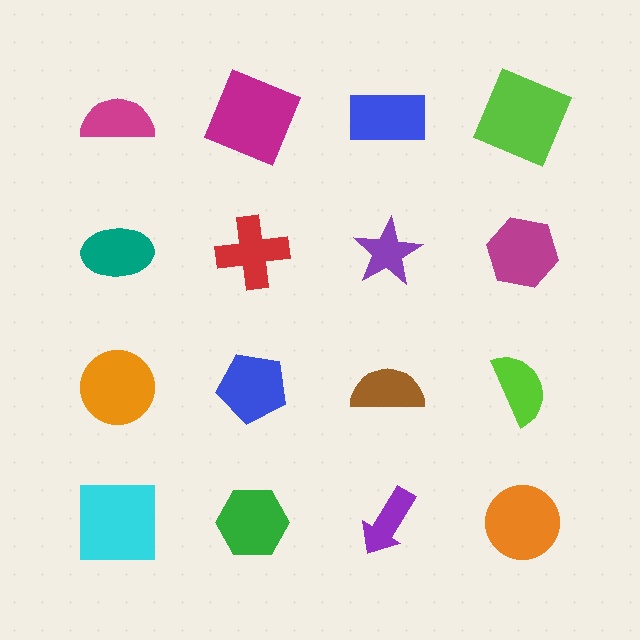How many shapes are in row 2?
4 shapes.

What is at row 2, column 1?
A teal ellipse.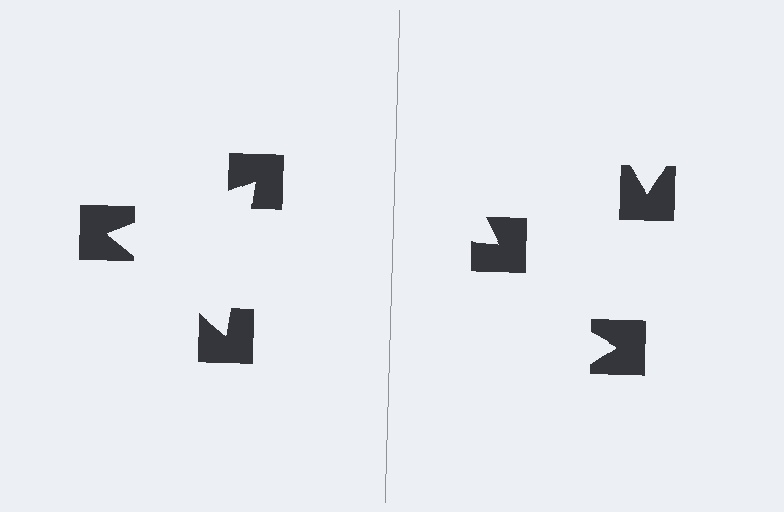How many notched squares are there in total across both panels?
6 — 3 on each side.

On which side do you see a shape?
An illusory triangle appears on the left side. On the right side the wedge cuts are rotated, so no coherent shape forms.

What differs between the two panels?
The notched squares are positioned identically on both sides; only the wedge orientations differ. On the left they align to a triangle; on the right they are misaligned.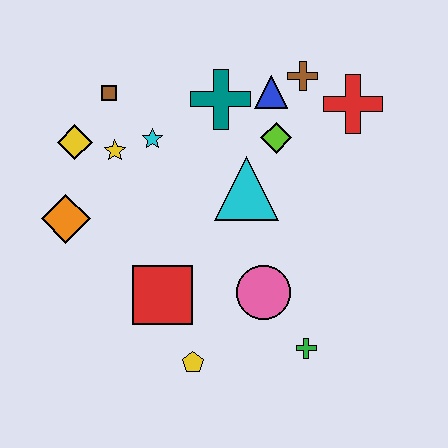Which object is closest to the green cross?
The pink circle is closest to the green cross.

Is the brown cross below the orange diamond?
No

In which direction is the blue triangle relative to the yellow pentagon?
The blue triangle is above the yellow pentagon.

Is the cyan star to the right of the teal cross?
No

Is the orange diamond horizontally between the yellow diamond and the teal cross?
No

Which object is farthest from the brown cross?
The yellow pentagon is farthest from the brown cross.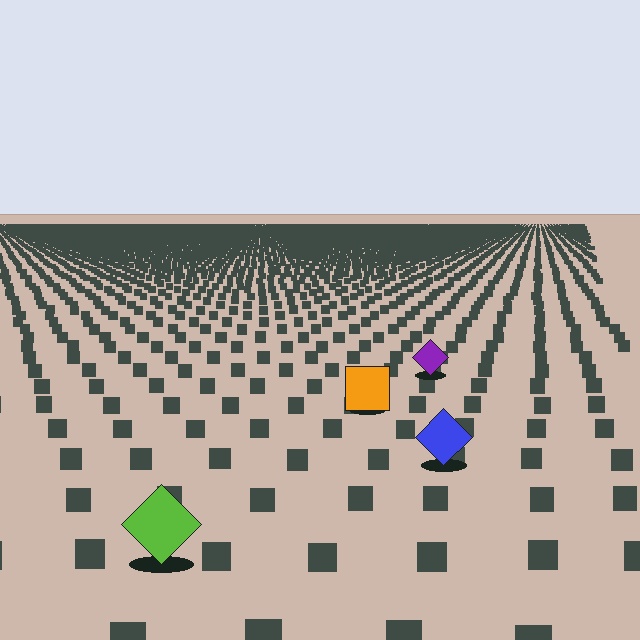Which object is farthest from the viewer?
The purple diamond is farthest from the viewer. It appears smaller and the ground texture around it is denser.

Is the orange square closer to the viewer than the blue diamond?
No. The blue diamond is closer — you can tell from the texture gradient: the ground texture is coarser near it.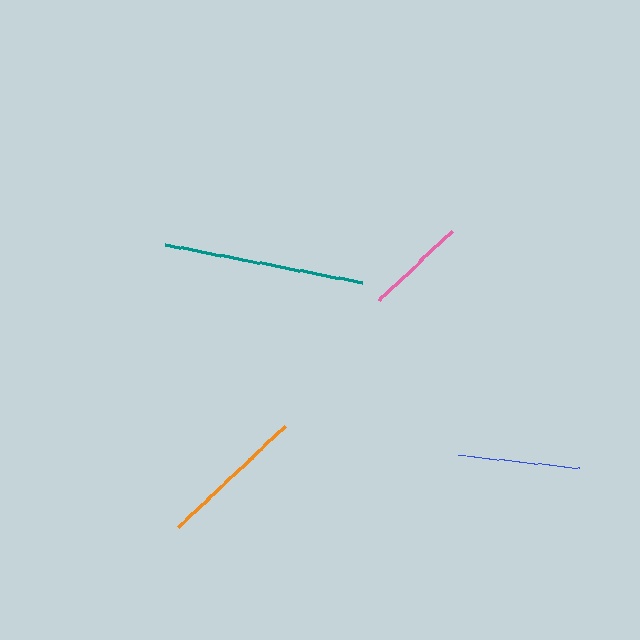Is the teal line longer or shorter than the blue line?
The teal line is longer than the blue line.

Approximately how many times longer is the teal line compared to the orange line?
The teal line is approximately 1.4 times the length of the orange line.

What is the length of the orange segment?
The orange segment is approximately 146 pixels long.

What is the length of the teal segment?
The teal segment is approximately 201 pixels long.